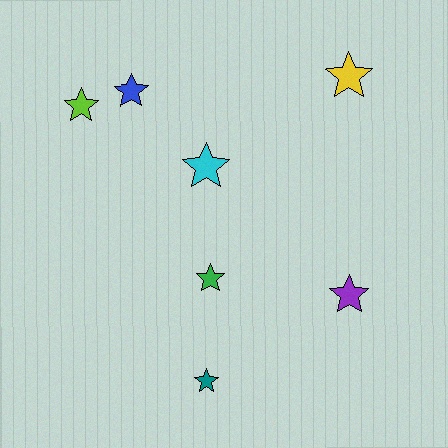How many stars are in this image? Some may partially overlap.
There are 7 stars.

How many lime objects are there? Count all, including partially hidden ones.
There is 1 lime object.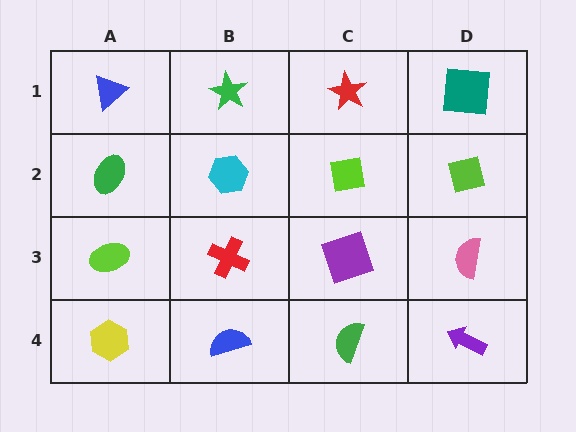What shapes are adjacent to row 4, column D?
A pink semicircle (row 3, column D), a green semicircle (row 4, column C).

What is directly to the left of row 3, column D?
A purple square.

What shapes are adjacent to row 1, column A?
A green ellipse (row 2, column A), a green star (row 1, column B).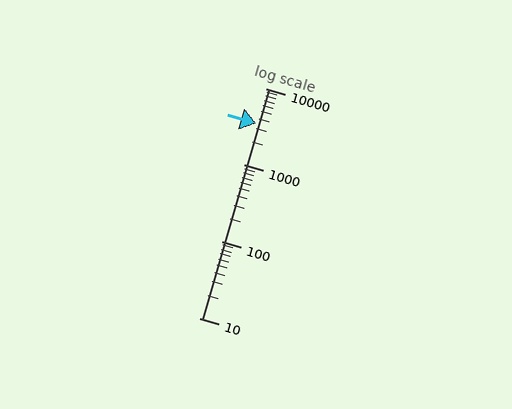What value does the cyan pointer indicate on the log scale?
The pointer indicates approximately 3500.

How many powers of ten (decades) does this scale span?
The scale spans 3 decades, from 10 to 10000.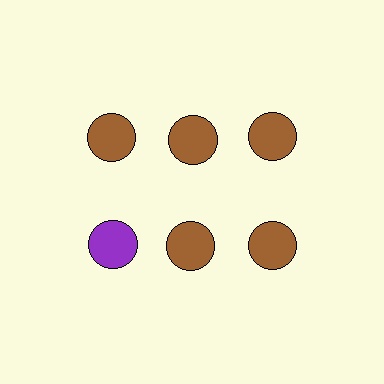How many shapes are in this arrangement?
There are 6 shapes arranged in a grid pattern.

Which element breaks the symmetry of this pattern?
The purple circle in the second row, leftmost column breaks the symmetry. All other shapes are brown circles.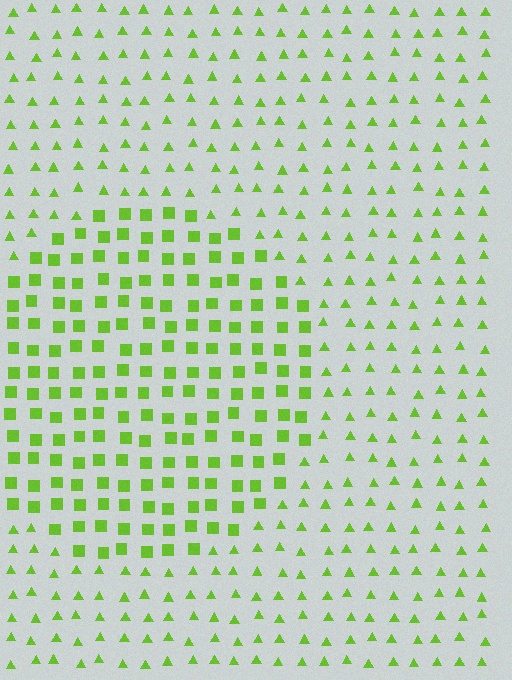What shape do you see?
I see a circle.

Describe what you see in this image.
The image is filled with small lime elements arranged in a uniform grid. A circle-shaped region contains squares, while the surrounding area contains triangles. The boundary is defined purely by the change in element shape.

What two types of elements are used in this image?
The image uses squares inside the circle region and triangles outside it.